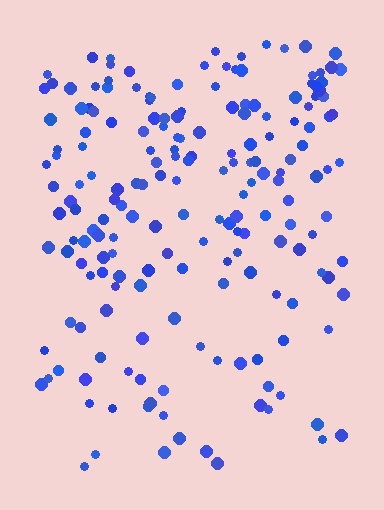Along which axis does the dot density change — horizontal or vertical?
Vertical.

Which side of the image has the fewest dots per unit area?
The bottom.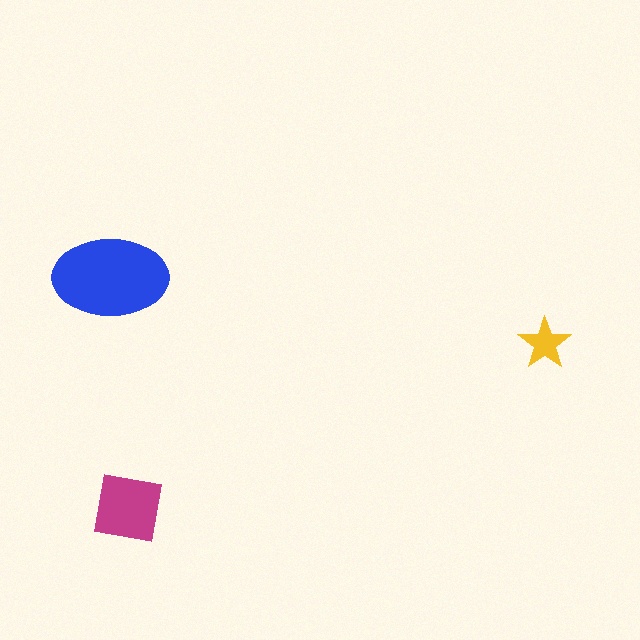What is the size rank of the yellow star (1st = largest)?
3rd.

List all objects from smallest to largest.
The yellow star, the magenta square, the blue ellipse.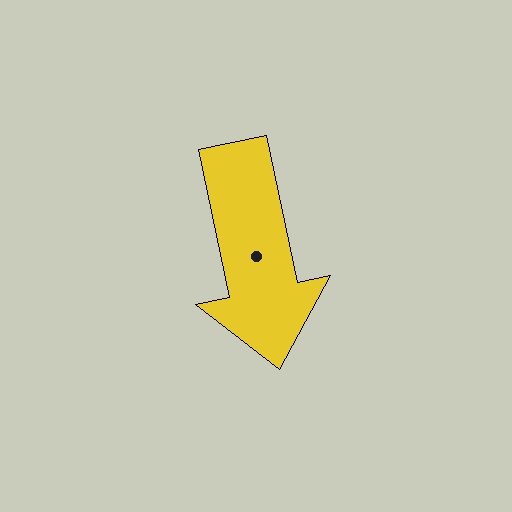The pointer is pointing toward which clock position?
Roughly 6 o'clock.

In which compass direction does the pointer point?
South.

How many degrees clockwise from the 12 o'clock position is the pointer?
Approximately 168 degrees.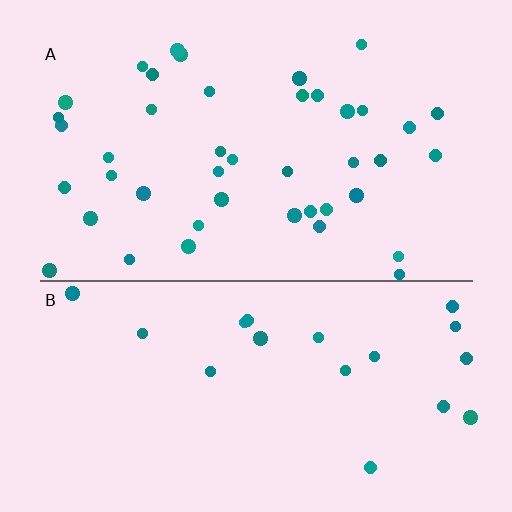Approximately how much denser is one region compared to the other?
Approximately 2.2× — region A over region B.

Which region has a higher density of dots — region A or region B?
A (the top).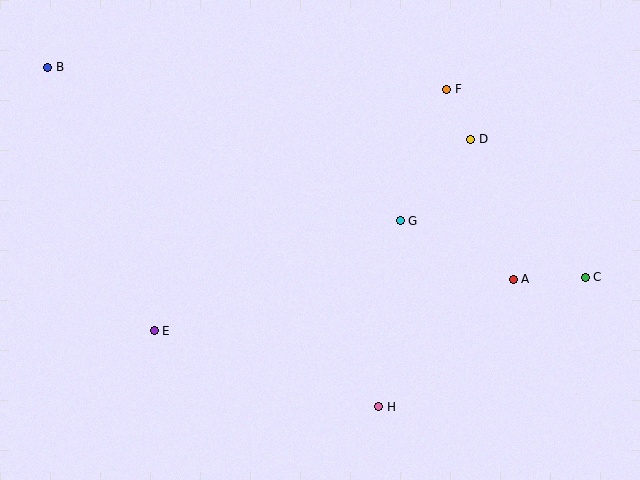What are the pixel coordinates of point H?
Point H is at (379, 407).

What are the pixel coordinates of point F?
Point F is at (447, 89).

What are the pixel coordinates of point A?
Point A is at (513, 279).